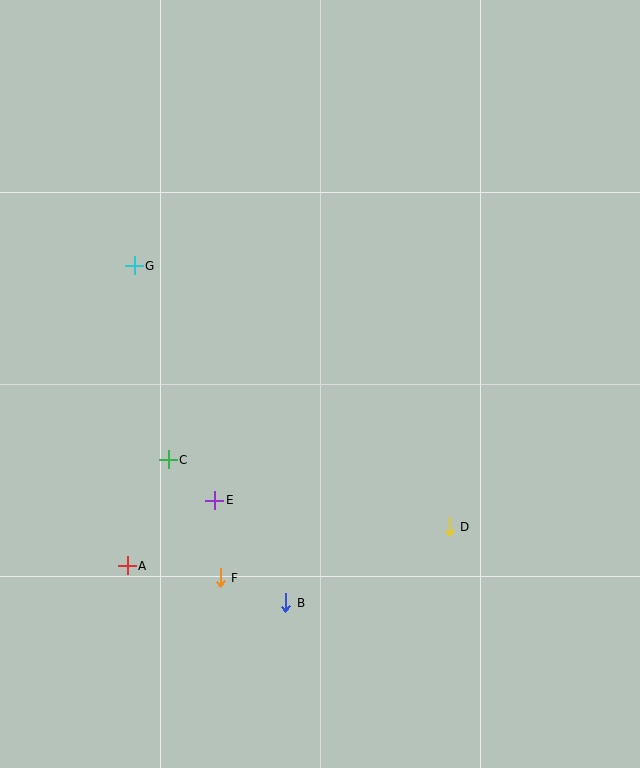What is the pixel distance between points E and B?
The distance between E and B is 125 pixels.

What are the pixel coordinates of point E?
Point E is at (215, 500).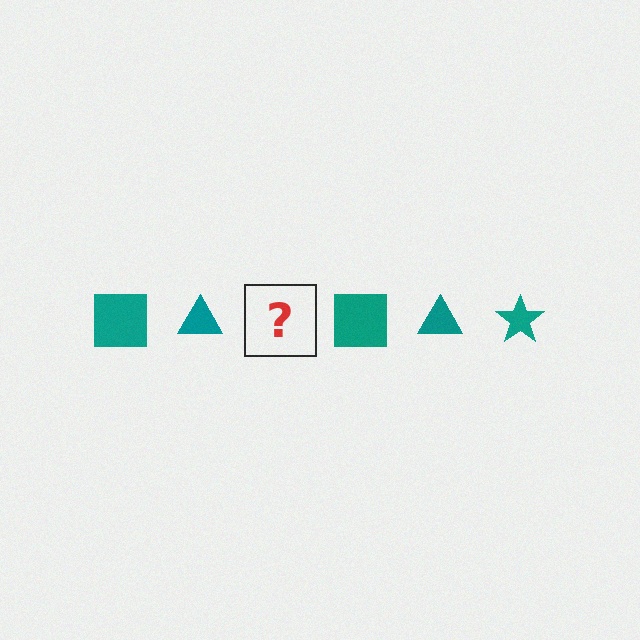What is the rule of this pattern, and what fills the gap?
The rule is that the pattern cycles through square, triangle, star shapes in teal. The gap should be filled with a teal star.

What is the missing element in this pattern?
The missing element is a teal star.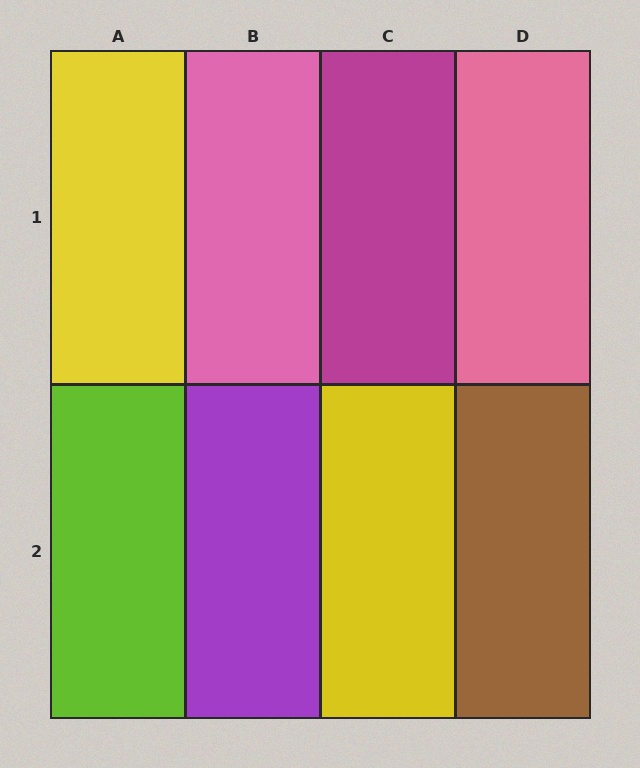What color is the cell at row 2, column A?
Lime.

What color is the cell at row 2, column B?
Purple.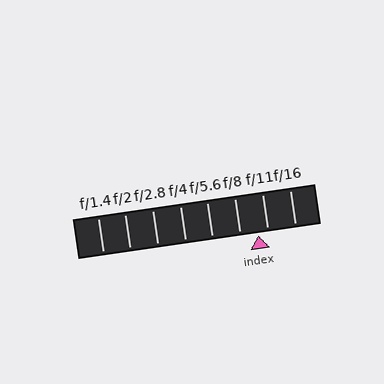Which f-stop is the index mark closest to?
The index mark is closest to f/11.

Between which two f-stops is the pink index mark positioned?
The index mark is between f/8 and f/11.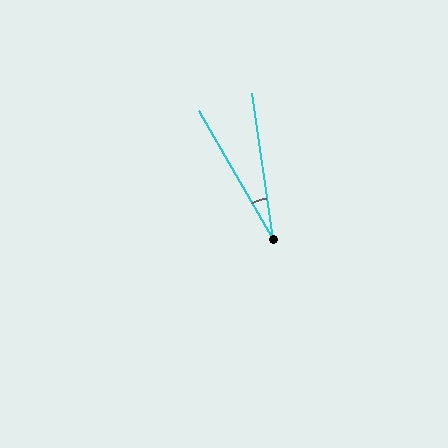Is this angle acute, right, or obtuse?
It is acute.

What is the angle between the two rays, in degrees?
Approximately 22 degrees.